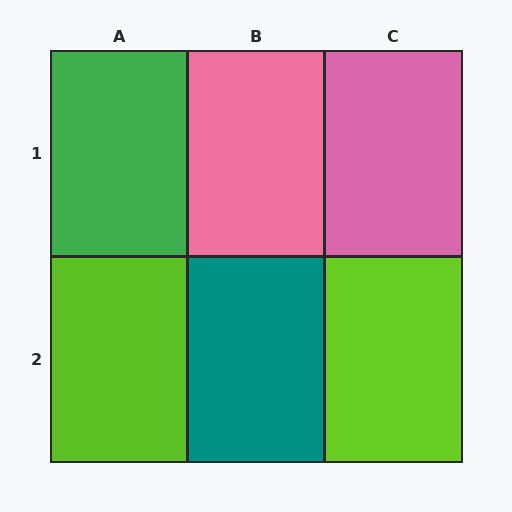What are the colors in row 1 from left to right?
Green, pink, pink.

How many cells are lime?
2 cells are lime.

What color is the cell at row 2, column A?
Lime.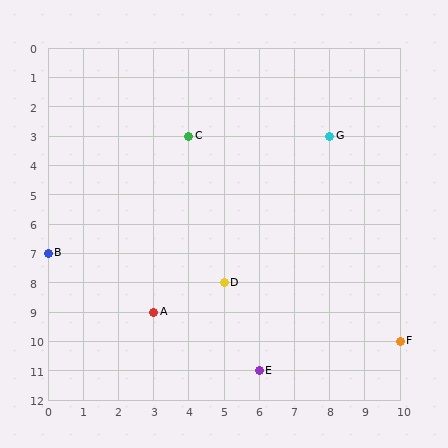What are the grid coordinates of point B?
Point B is at grid coordinates (0, 7).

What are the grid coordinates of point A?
Point A is at grid coordinates (3, 9).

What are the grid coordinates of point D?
Point D is at grid coordinates (5, 8).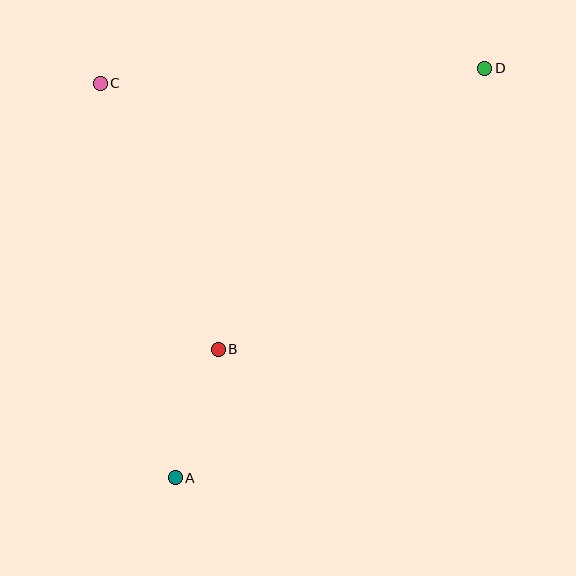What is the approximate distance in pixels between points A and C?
The distance between A and C is approximately 402 pixels.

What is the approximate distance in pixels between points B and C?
The distance between B and C is approximately 291 pixels.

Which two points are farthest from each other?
Points A and D are farthest from each other.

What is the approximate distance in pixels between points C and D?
The distance between C and D is approximately 384 pixels.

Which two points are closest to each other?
Points A and B are closest to each other.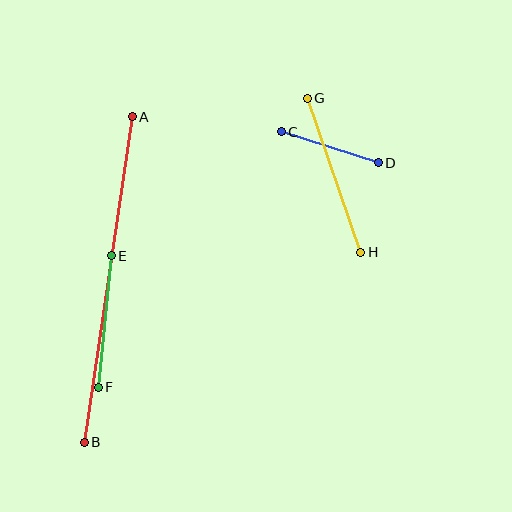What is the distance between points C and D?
The distance is approximately 102 pixels.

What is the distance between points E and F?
The distance is approximately 132 pixels.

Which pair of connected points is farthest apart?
Points A and B are farthest apart.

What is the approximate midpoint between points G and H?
The midpoint is at approximately (334, 175) pixels.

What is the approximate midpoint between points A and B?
The midpoint is at approximately (108, 280) pixels.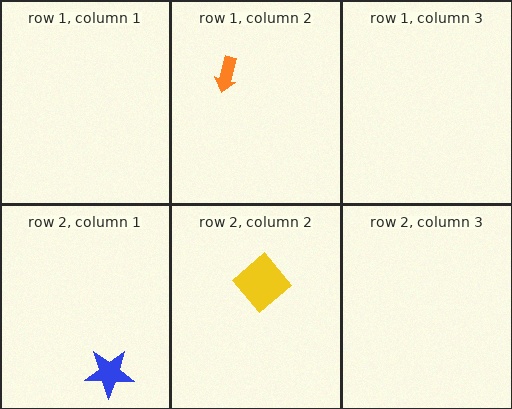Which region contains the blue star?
The row 2, column 1 region.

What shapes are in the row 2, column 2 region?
The yellow diamond.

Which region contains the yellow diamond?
The row 2, column 2 region.